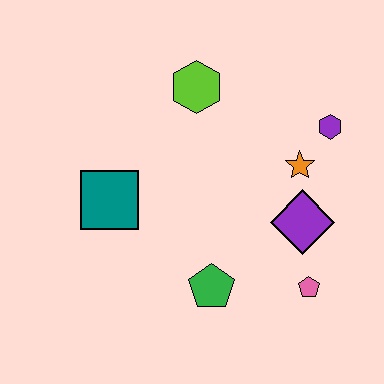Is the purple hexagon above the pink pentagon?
Yes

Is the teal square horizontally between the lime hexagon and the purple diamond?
No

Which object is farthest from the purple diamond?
The teal square is farthest from the purple diamond.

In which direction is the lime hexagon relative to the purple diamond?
The lime hexagon is above the purple diamond.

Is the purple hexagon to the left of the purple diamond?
No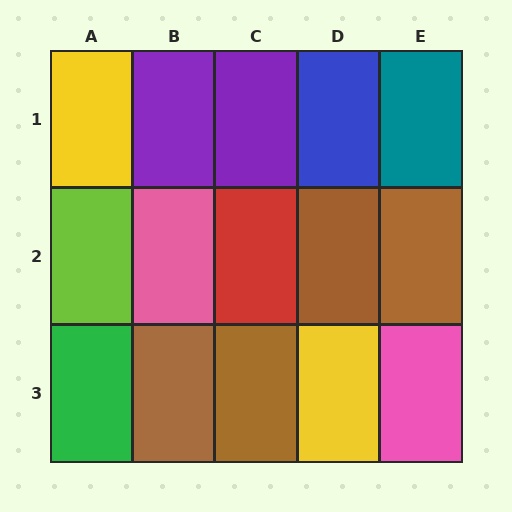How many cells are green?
1 cell is green.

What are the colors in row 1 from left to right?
Yellow, purple, purple, blue, teal.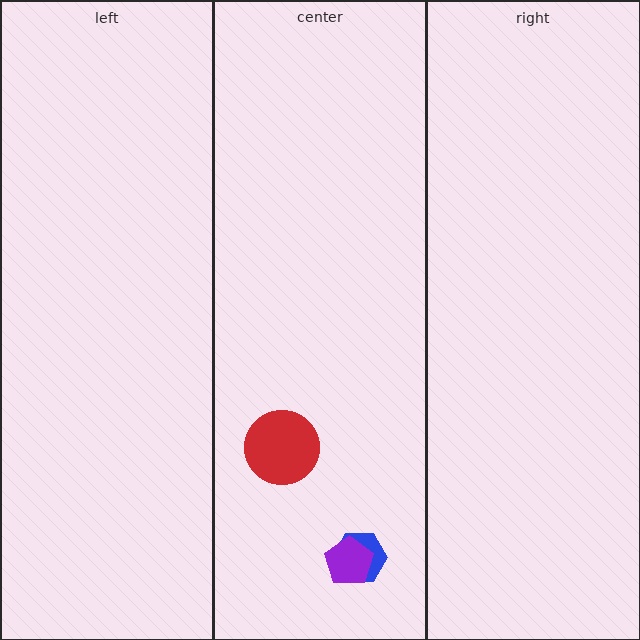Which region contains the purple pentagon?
The center region.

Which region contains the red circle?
The center region.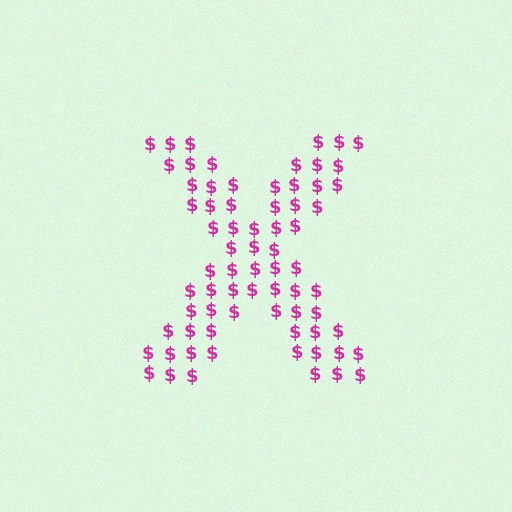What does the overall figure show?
The overall figure shows the letter X.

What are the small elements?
The small elements are dollar signs.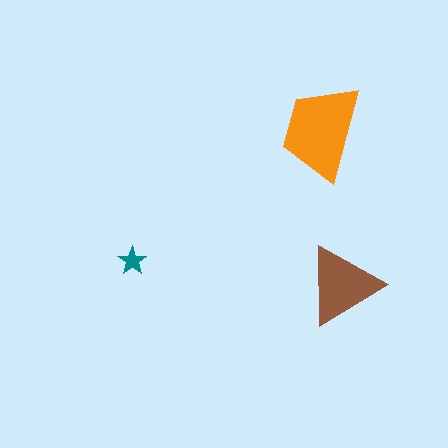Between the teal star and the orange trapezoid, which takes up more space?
The orange trapezoid.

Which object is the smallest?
The teal star.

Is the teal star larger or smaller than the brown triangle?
Smaller.